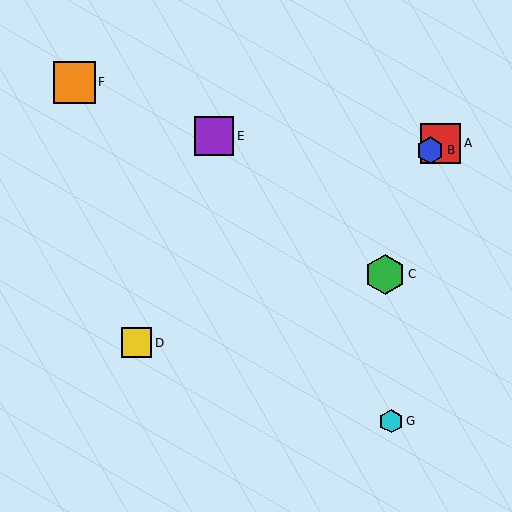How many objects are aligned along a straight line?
3 objects (A, B, D) are aligned along a straight line.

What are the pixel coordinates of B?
Object B is at (430, 150).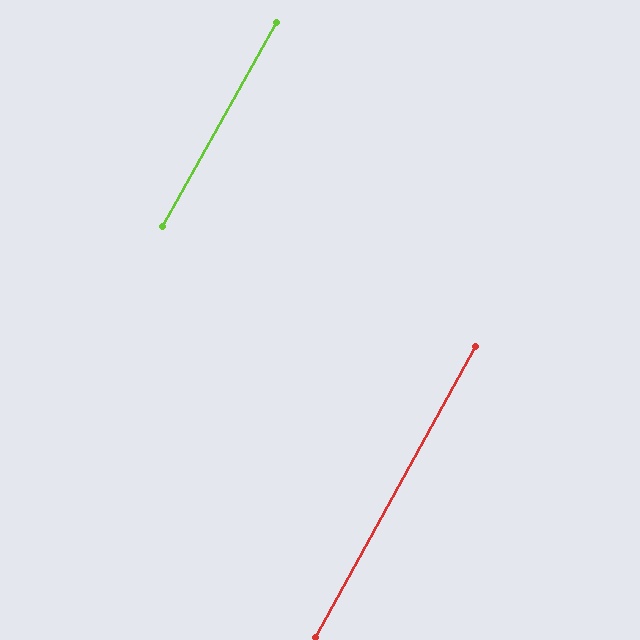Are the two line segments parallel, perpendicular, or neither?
Parallel — their directions differ by only 0.3°.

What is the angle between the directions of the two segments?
Approximately 0 degrees.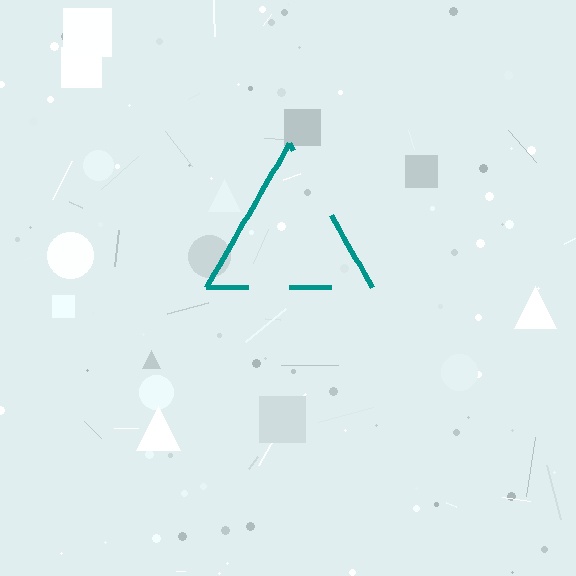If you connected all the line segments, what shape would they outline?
They would outline a triangle.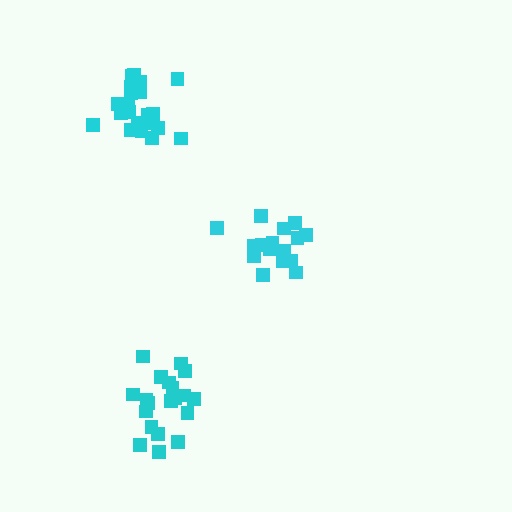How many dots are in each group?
Group 1: 20 dots, Group 2: 17 dots, Group 3: 21 dots (58 total).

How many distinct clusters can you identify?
There are 3 distinct clusters.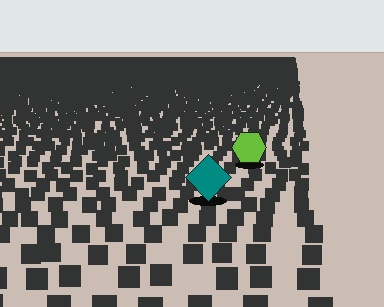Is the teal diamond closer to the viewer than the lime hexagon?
Yes. The teal diamond is closer — you can tell from the texture gradient: the ground texture is coarser near it.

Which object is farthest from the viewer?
The lime hexagon is farthest from the viewer. It appears smaller and the ground texture around it is denser.